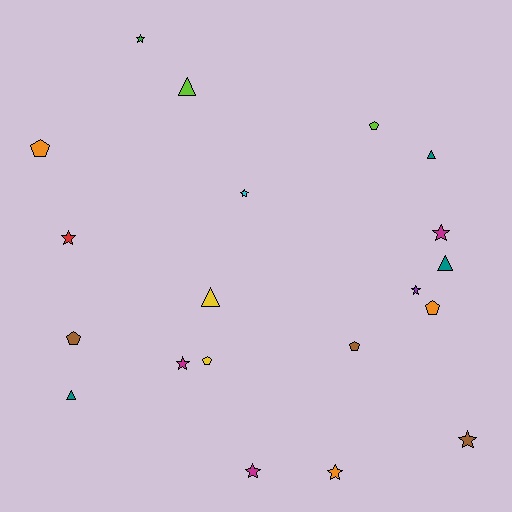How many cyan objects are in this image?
There is 1 cyan object.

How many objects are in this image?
There are 20 objects.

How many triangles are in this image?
There are 5 triangles.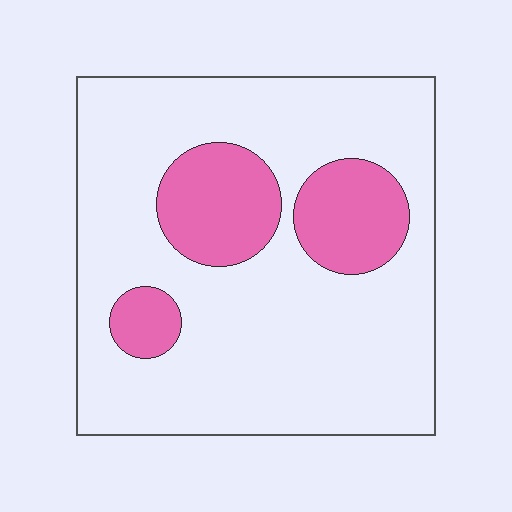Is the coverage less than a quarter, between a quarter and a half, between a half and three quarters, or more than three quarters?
Less than a quarter.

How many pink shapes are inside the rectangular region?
3.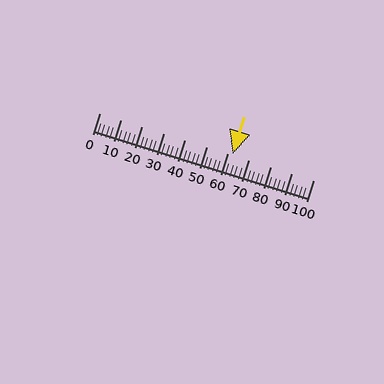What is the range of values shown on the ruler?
The ruler shows values from 0 to 100.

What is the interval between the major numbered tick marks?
The major tick marks are spaced 10 units apart.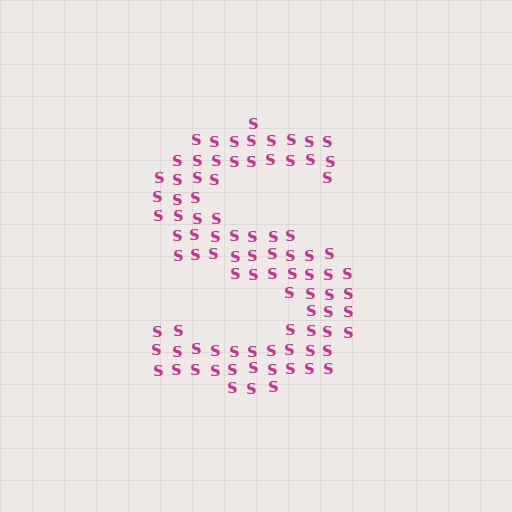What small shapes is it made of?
It is made of small letter S's.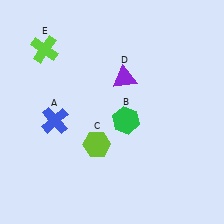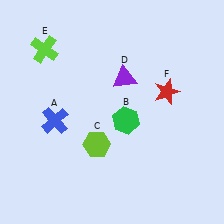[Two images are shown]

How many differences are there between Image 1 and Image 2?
There is 1 difference between the two images.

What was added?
A red star (F) was added in Image 2.